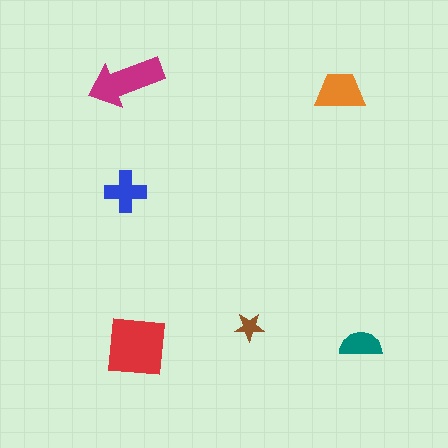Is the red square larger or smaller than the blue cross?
Larger.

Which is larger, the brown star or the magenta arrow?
The magenta arrow.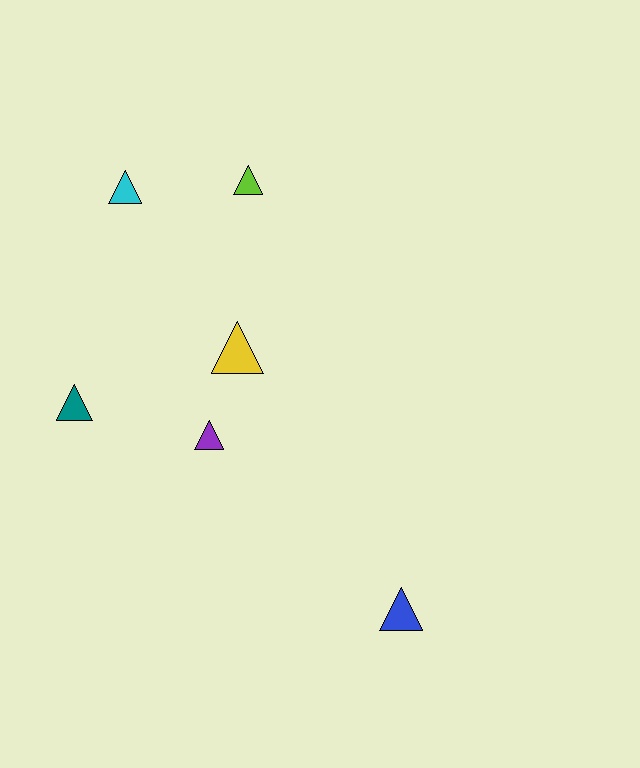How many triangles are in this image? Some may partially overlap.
There are 6 triangles.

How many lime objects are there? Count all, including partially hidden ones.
There is 1 lime object.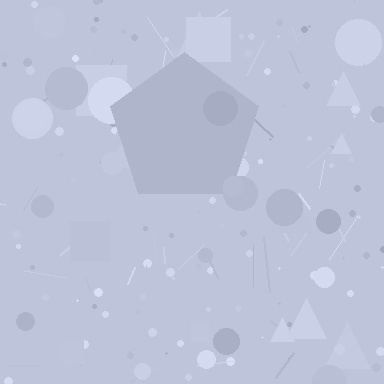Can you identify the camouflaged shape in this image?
The camouflaged shape is a pentagon.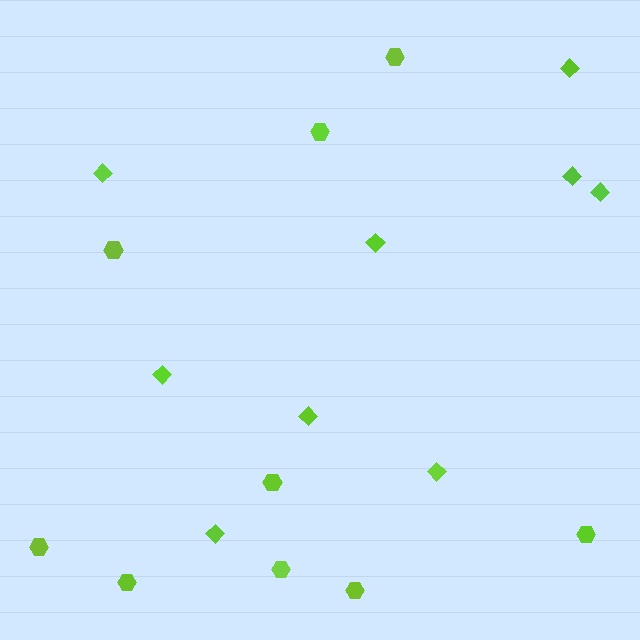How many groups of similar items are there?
There are 2 groups: one group of hexagons (9) and one group of diamonds (9).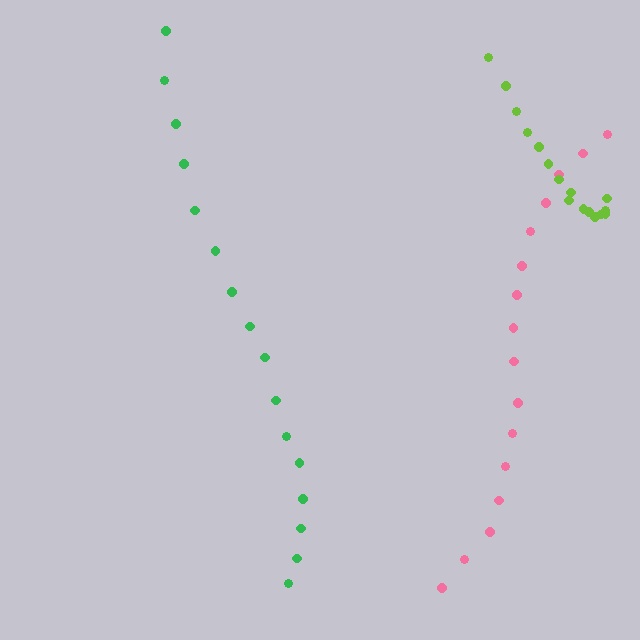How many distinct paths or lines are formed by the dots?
There are 3 distinct paths.